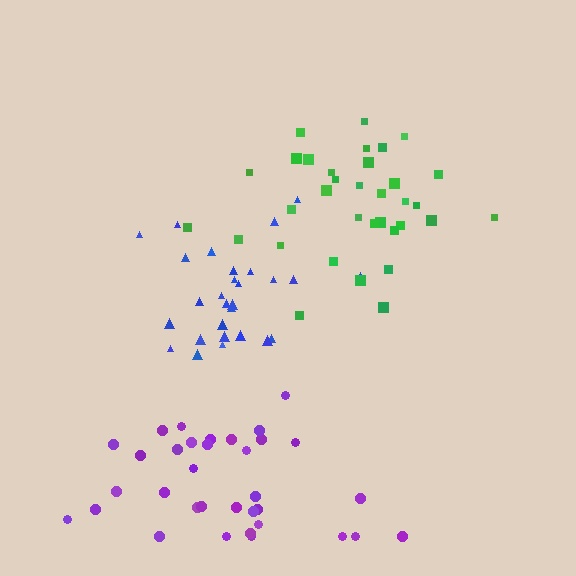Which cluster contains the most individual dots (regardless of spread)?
Green (34).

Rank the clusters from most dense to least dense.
blue, green, purple.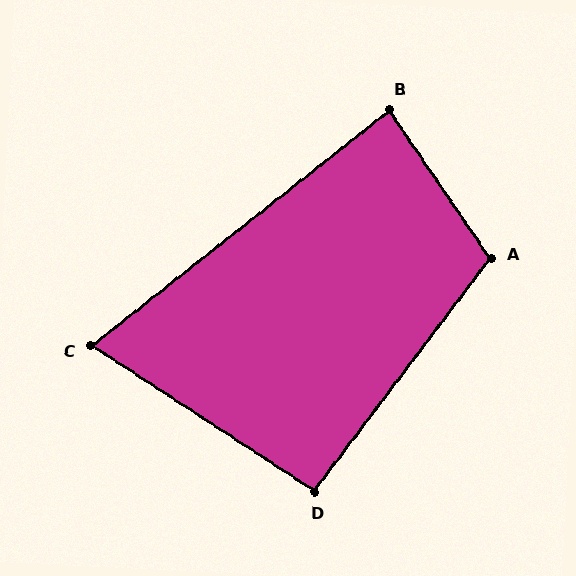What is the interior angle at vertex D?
Approximately 94 degrees (approximately right).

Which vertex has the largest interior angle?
A, at approximately 108 degrees.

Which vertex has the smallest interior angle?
C, at approximately 72 degrees.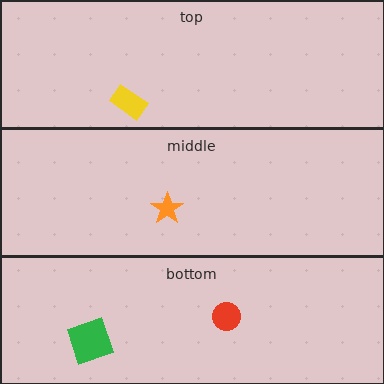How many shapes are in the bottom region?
2.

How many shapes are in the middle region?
1.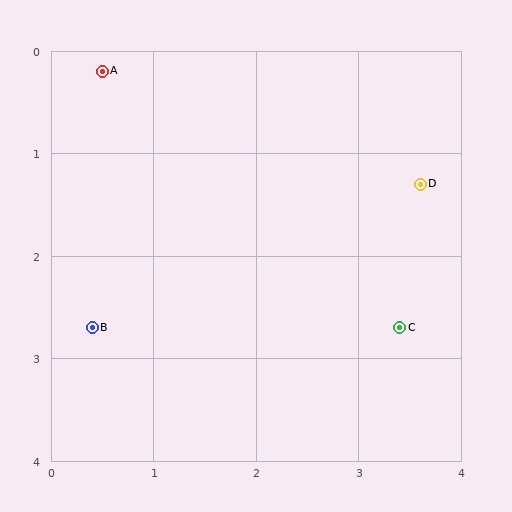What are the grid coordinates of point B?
Point B is at approximately (0.4, 2.7).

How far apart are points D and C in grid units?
Points D and C are about 1.4 grid units apart.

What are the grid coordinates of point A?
Point A is at approximately (0.5, 0.2).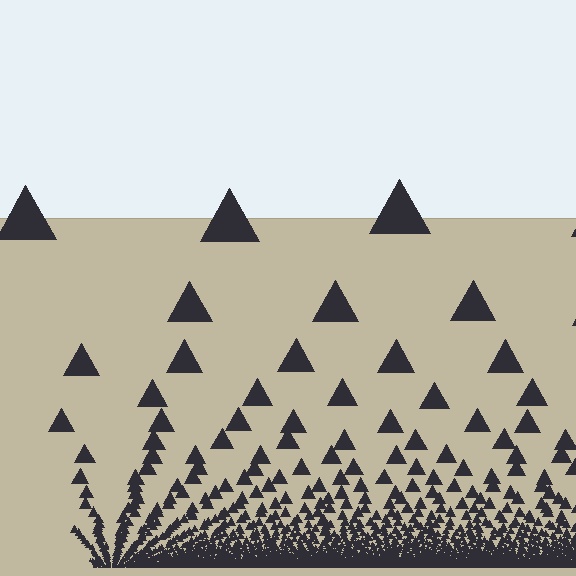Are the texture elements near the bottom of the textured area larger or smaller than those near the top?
Smaller. The gradient is inverted — elements near the bottom are smaller and denser.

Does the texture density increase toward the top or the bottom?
Density increases toward the bottom.